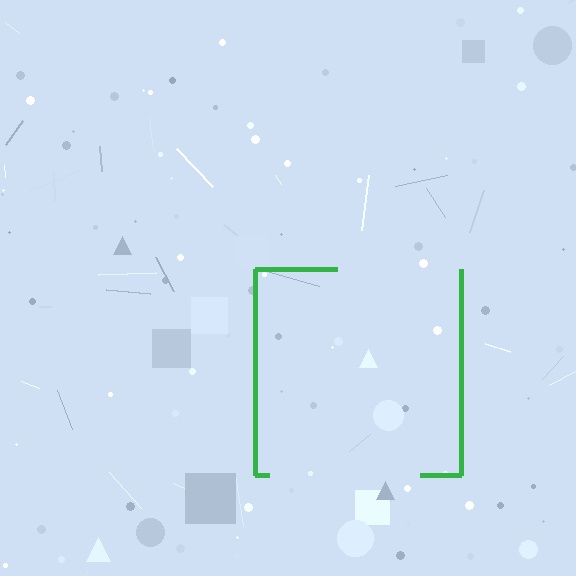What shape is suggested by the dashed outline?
The dashed outline suggests a square.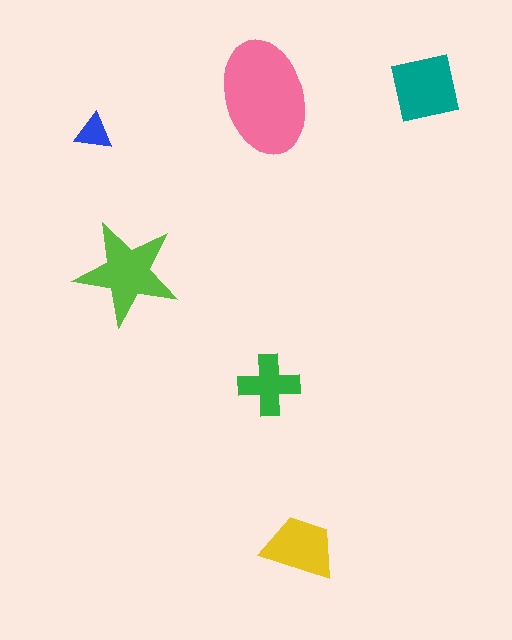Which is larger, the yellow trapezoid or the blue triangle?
The yellow trapezoid.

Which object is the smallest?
The blue triangle.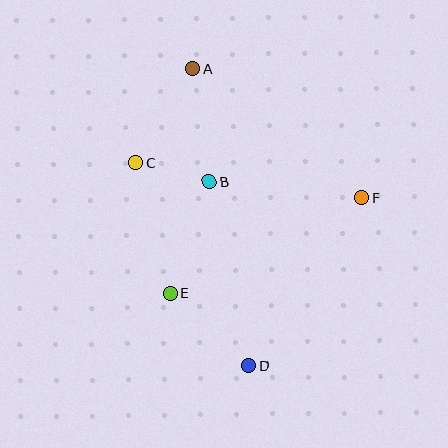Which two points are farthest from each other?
Points A and D are farthest from each other.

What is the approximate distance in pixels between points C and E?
The distance between C and E is approximately 135 pixels.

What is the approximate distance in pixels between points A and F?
The distance between A and F is approximately 212 pixels.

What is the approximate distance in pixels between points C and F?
The distance between C and F is approximately 228 pixels.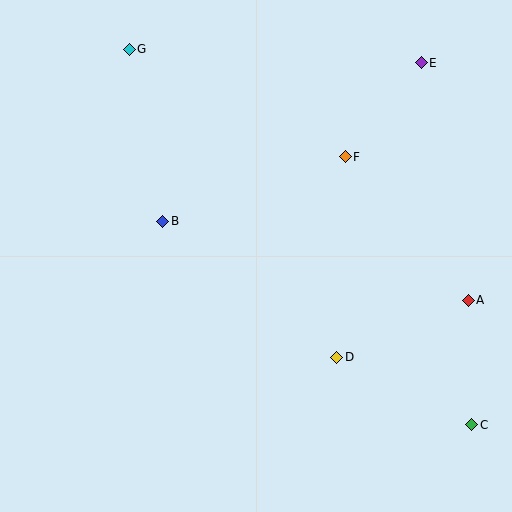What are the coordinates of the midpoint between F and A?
The midpoint between F and A is at (407, 229).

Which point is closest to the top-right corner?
Point E is closest to the top-right corner.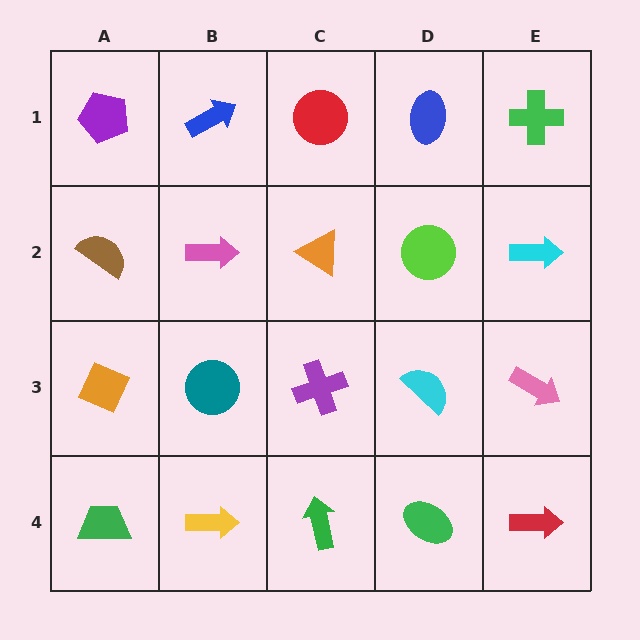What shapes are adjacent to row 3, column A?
A brown semicircle (row 2, column A), a green trapezoid (row 4, column A), a teal circle (row 3, column B).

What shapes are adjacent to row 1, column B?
A pink arrow (row 2, column B), a purple pentagon (row 1, column A), a red circle (row 1, column C).